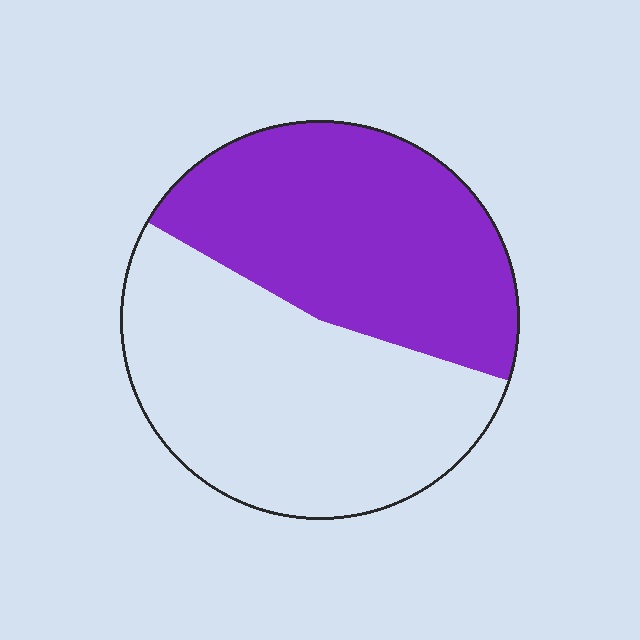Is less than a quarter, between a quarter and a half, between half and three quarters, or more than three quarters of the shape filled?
Between a quarter and a half.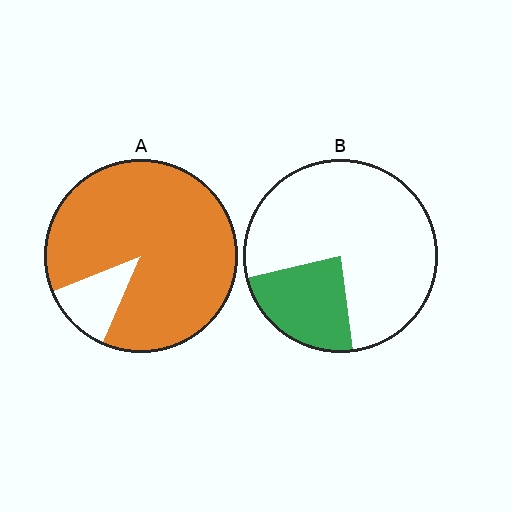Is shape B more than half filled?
No.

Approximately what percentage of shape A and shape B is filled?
A is approximately 90% and B is approximately 25%.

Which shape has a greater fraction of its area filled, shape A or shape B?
Shape A.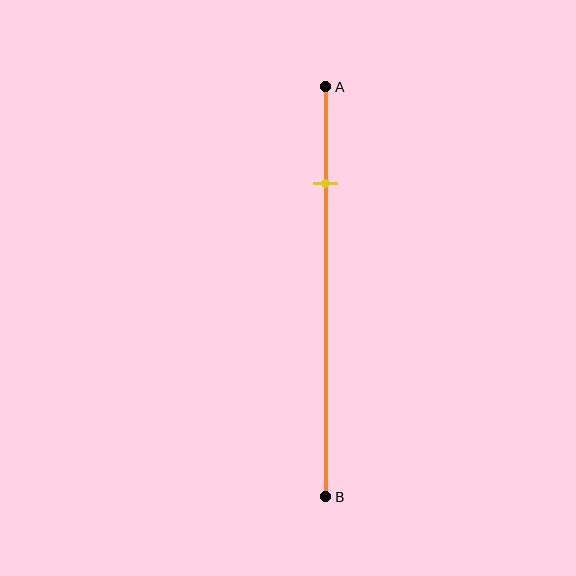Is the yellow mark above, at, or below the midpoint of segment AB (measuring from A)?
The yellow mark is above the midpoint of segment AB.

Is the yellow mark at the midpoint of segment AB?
No, the mark is at about 25% from A, not at the 50% midpoint.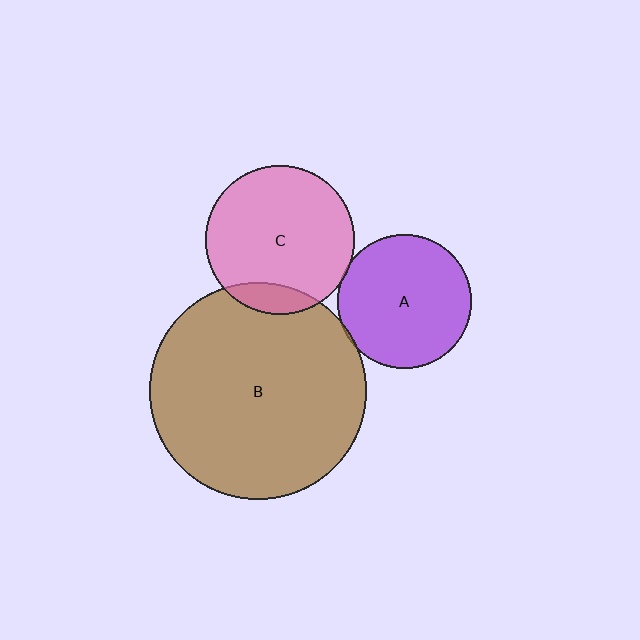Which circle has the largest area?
Circle B (brown).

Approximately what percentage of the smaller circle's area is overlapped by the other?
Approximately 10%.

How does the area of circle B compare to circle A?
Approximately 2.6 times.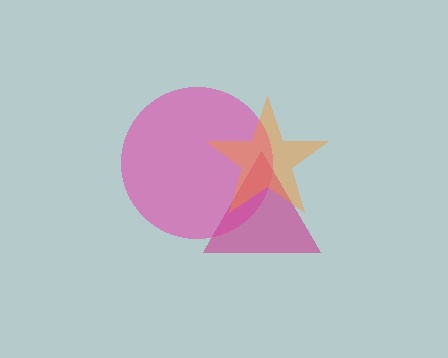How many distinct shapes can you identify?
There are 3 distinct shapes: a pink circle, a magenta triangle, an orange star.